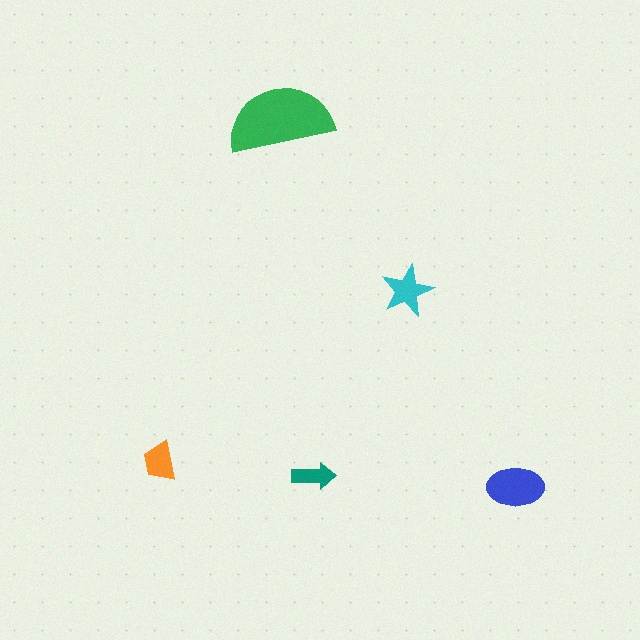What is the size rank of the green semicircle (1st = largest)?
1st.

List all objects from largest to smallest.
The green semicircle, the blue ellipse, the cyan star, the orange trapezoid, the teal arrow.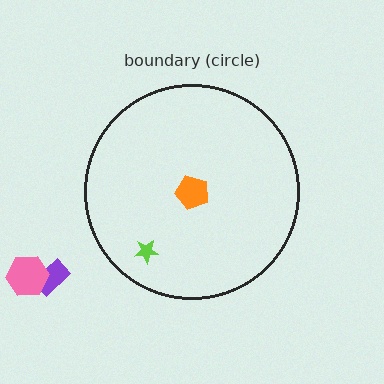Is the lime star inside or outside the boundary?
Inside.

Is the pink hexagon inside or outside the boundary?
Outside.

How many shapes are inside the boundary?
2 inside, 2 outside.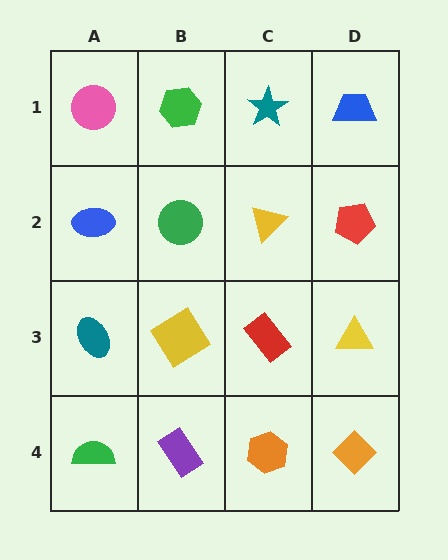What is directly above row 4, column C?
A red rectangle.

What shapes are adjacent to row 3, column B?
A green circle (row 2, column B), a purple rectangle (row 4, column B), a teal ellipse (row 3, column A), a red rectangle (row 3, column C).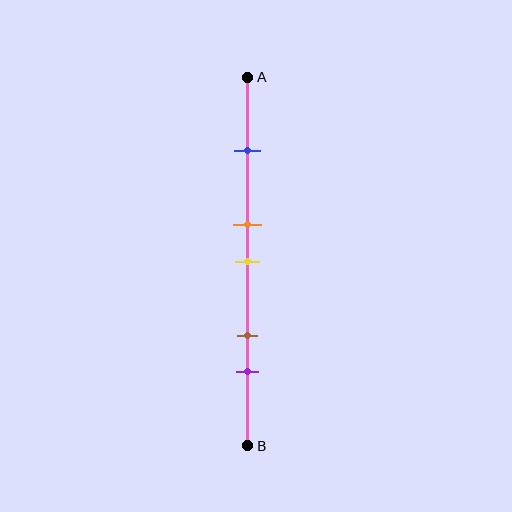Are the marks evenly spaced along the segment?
No, the marks are not evenly spaced.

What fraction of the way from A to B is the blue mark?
The blue mark is approximately 20% (0.2) of the way from A to B.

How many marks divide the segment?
There are 5 marks dividing the segment.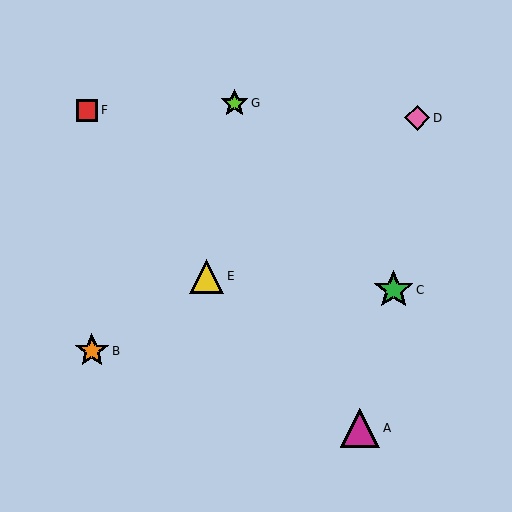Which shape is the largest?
The green star (labeled C) is the largest.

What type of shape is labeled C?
Shape C is a green star.